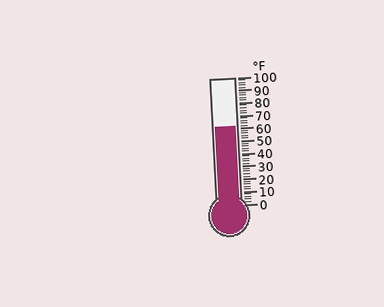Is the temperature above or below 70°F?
The temperature is below 70°F.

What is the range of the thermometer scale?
The thermometer scale ranges from 0°F to 100°F.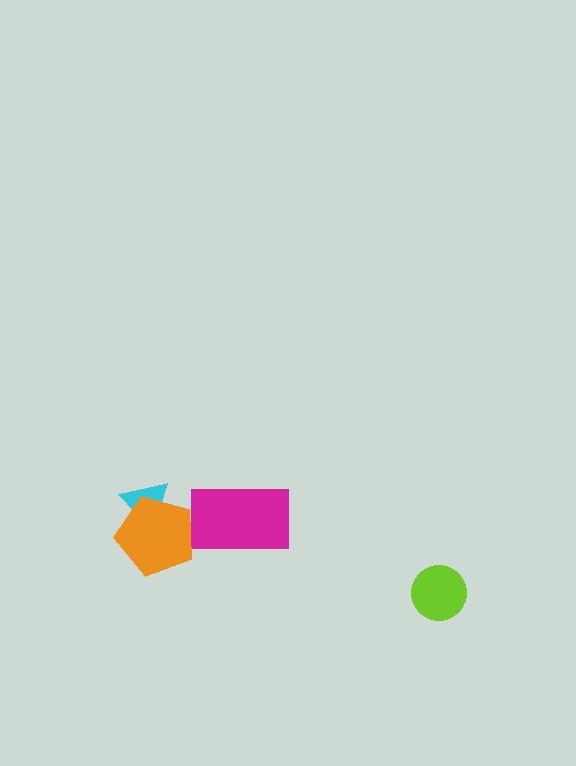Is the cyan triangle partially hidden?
Yes, it is partially covered by another shape.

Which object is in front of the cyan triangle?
The orange pentagon is in front of the cyan triangle.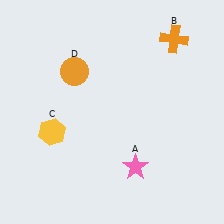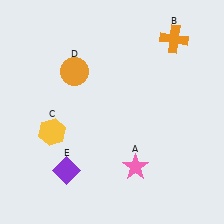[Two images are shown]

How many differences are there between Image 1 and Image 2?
There is 1 difference between the two images.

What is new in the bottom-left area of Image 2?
A purple diamond (E) was added in the bottom-left area of Image 2.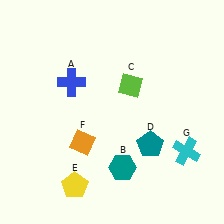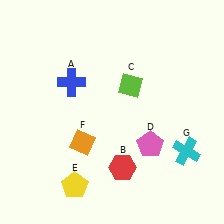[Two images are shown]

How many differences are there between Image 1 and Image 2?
There are 2 differences between the two images.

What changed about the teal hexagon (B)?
In Image 1, B is teal. In Image 2, it changed to red.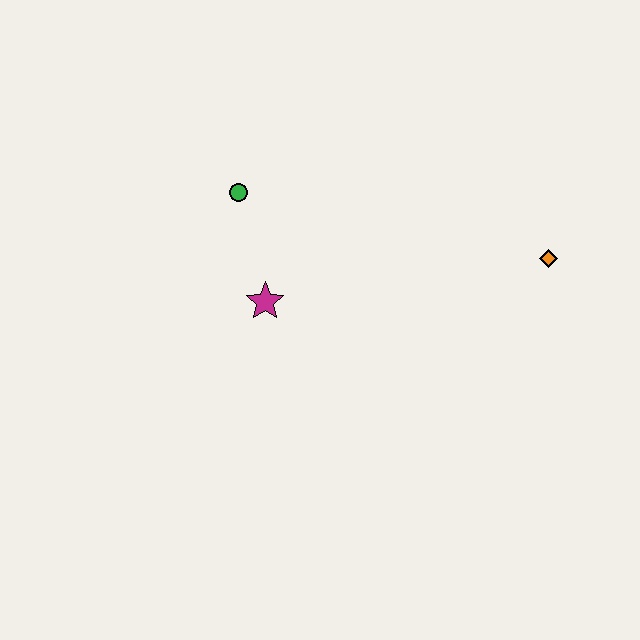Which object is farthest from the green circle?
The orange diamond is farthest from the green circle.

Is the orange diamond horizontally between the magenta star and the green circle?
No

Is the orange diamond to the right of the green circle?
Yes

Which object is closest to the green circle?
The magenta star is closest to the green circle.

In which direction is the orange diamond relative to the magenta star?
The orange diamond is to the right of the magenta star.